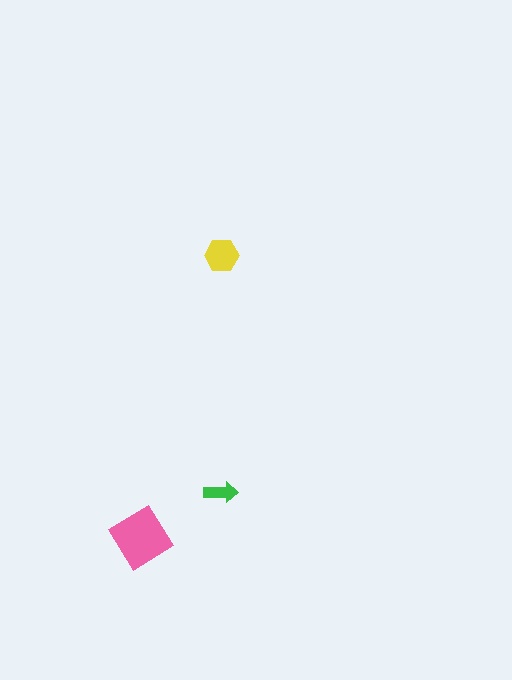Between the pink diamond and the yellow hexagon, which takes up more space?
The pink diamond.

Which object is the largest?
The pink diamond.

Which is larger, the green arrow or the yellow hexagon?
The yellow hexagon.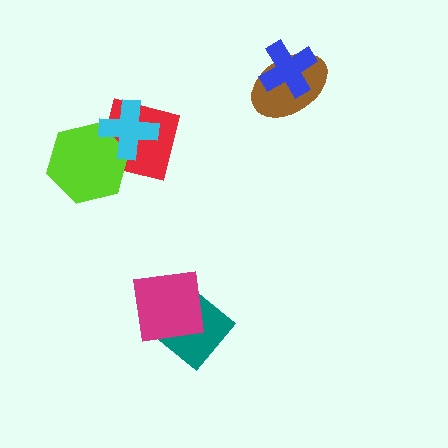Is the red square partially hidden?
Yes, it is partially covered by another shape.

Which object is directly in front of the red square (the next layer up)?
The lime hexagon is directly in front of the red square.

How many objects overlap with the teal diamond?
1 object overlaps with the teal diamond.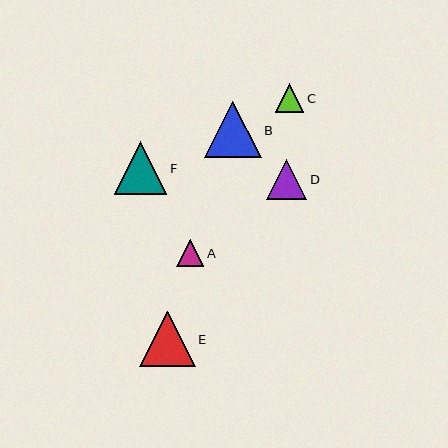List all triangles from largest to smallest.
From largest to smallest: B, E, F, D, C, A.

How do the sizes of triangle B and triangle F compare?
Triangle B and triangle F are approximately the same size.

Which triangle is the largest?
Triangle B is the largest with a size of approximately 57 pixels.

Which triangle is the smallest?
Triangle A is the smallest with a size of approximately 27 pixels.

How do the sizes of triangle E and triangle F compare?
Triangle E and triangle F are approximately the same size.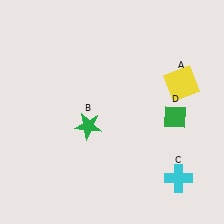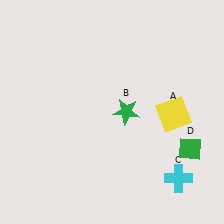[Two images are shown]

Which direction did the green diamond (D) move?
The green diamond (D) moved down.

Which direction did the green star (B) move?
The green star (B) moved right.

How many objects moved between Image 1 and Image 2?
3 objects moved between the two images.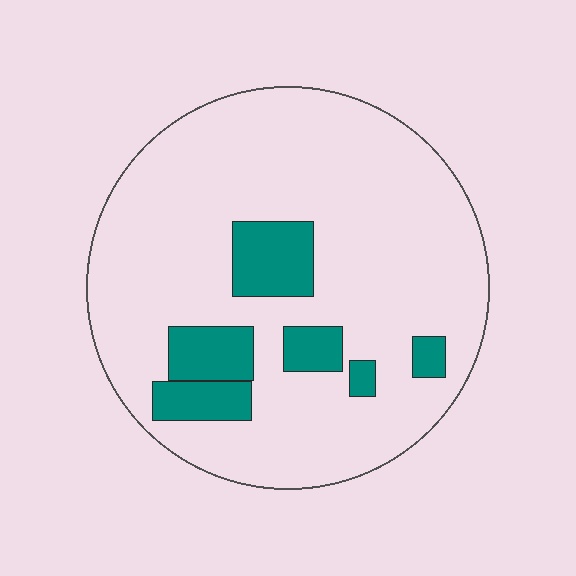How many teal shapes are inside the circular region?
6.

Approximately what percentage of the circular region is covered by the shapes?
Approximately 15%.